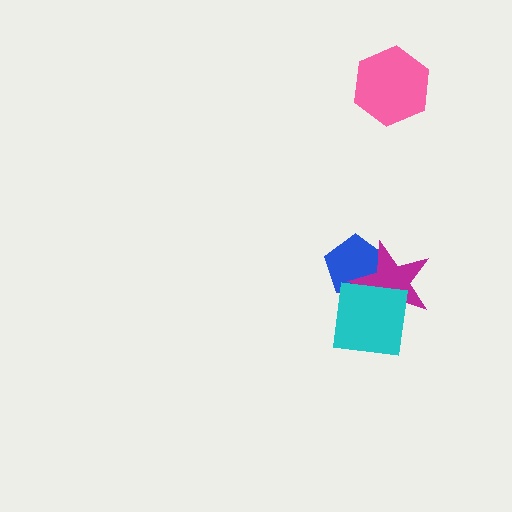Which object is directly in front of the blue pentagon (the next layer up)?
The magenta star is directly in front of the blue pentagon.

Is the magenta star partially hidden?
Yes, it is partially covered by another shape.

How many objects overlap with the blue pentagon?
2 objects overlap with the blue pentagon.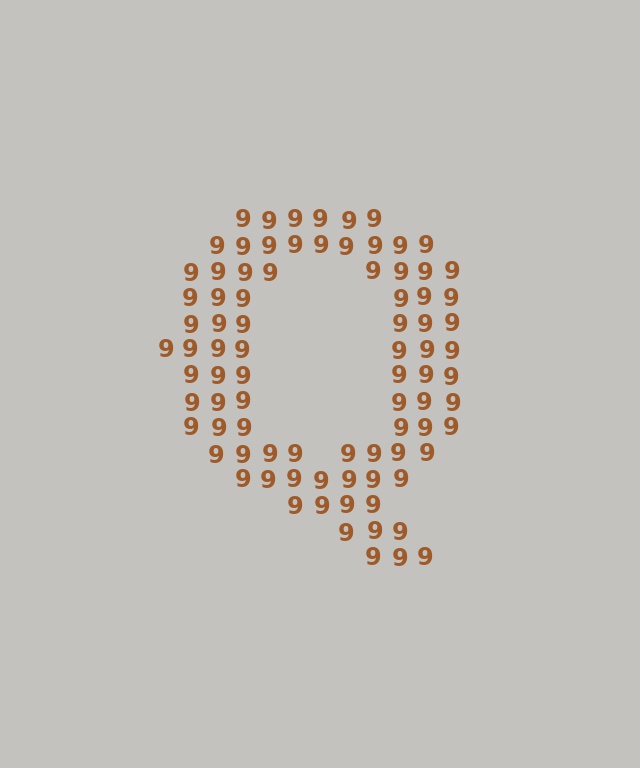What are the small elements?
The small elements are digit 9's.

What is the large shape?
The large shape is the letter Q.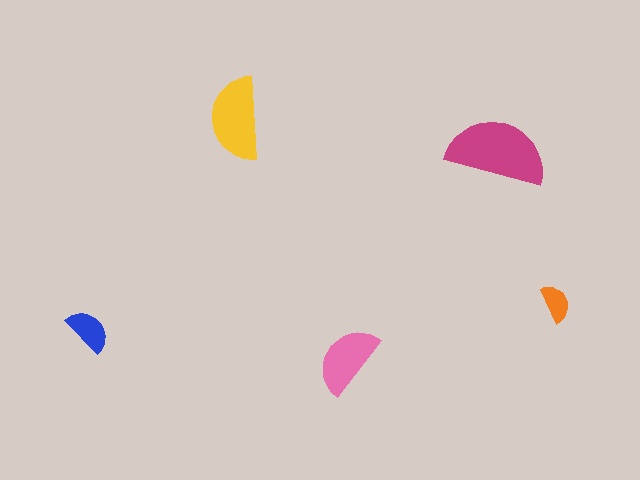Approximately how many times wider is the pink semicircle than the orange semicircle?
About 2 times wider.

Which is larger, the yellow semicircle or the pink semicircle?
The yellow one.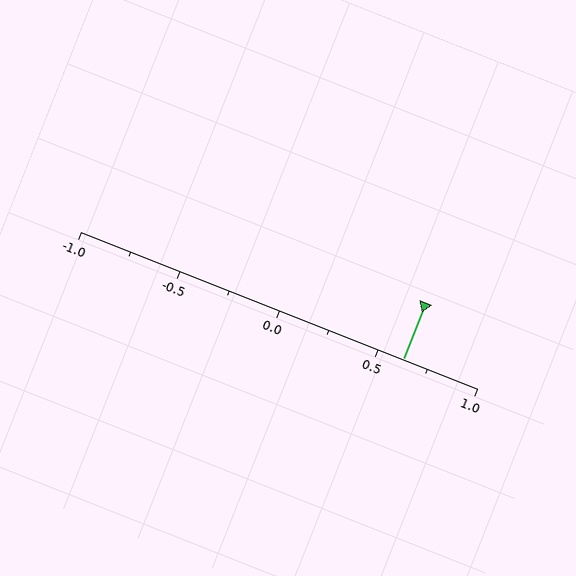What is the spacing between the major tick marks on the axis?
The major ticks are spaced 0.5 apart.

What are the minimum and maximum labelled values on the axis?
The axis runs from -1.0 to 1.0.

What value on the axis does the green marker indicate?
The marker indicates approximately 0.62.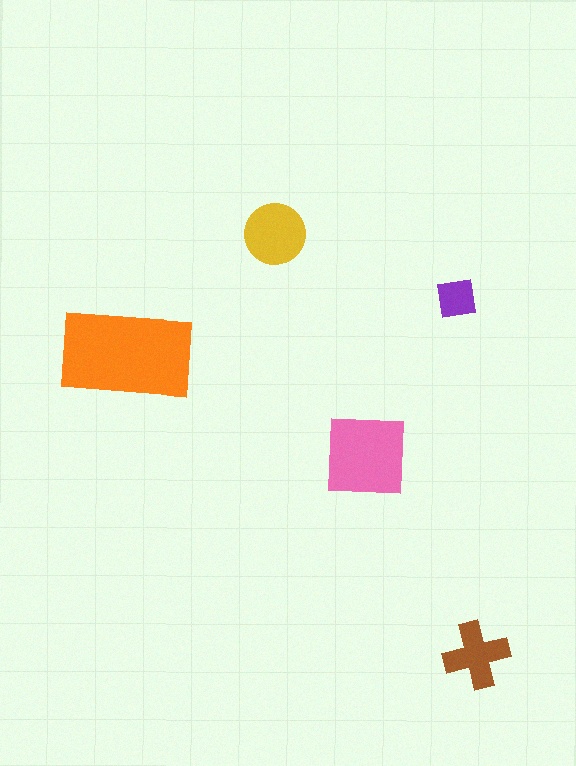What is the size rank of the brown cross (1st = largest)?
4th.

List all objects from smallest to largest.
The purple square, the brown cross, the yellow circle, the pink square, the orange rectangle.